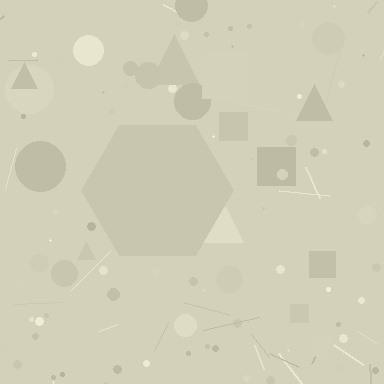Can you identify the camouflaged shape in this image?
The camouflaged shape is a hexagon.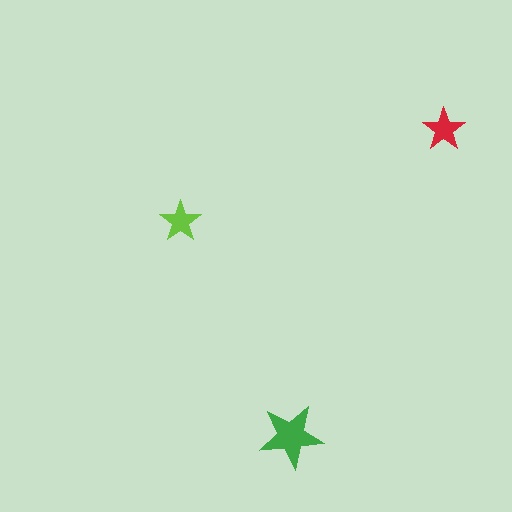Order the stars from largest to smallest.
the green one, the red one, the lime one.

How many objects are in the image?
There are 3 objects in the image.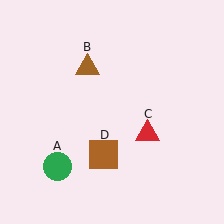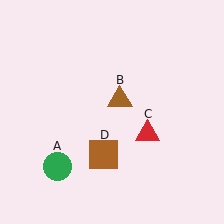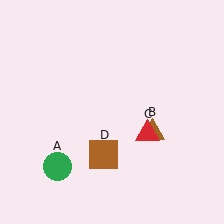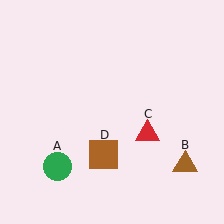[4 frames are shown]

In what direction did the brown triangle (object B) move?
The brown triangle (object B) moved down and to the right.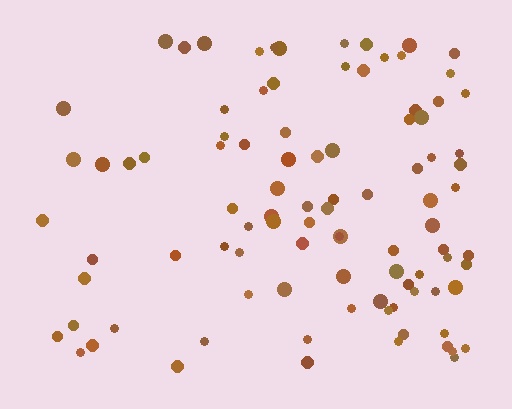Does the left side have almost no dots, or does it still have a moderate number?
Still a moderate number, just noticeably fewer than the right.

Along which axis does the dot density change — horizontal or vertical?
Horizontal.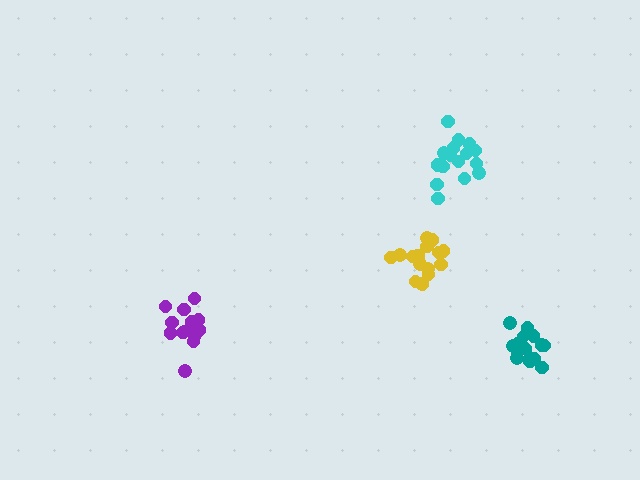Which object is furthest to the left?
The purple cluster is leftmost.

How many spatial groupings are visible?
There are 4 spatial groupings.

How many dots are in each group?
Group 1: 17 dots, Group 2: 17 dots, Group 3: 14 dots, Group 4: 16 dots (64 total).